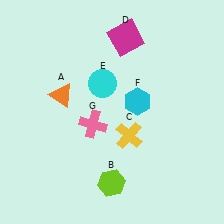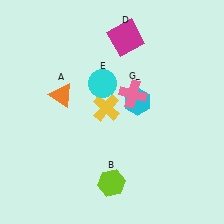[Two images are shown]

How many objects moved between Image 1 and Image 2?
2 objects moved between the two images.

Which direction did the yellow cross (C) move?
The yellow cross (C) moved up.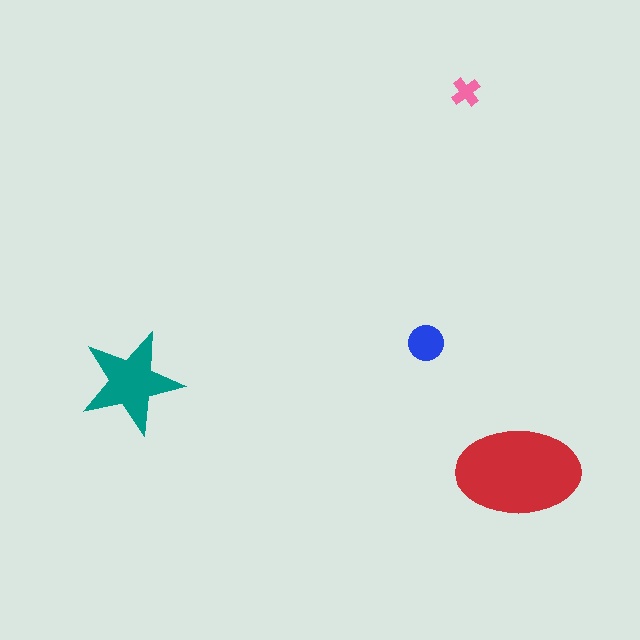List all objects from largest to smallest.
The red ellipse, the teal star, the blue circle, the pink cross.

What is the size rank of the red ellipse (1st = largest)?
1st.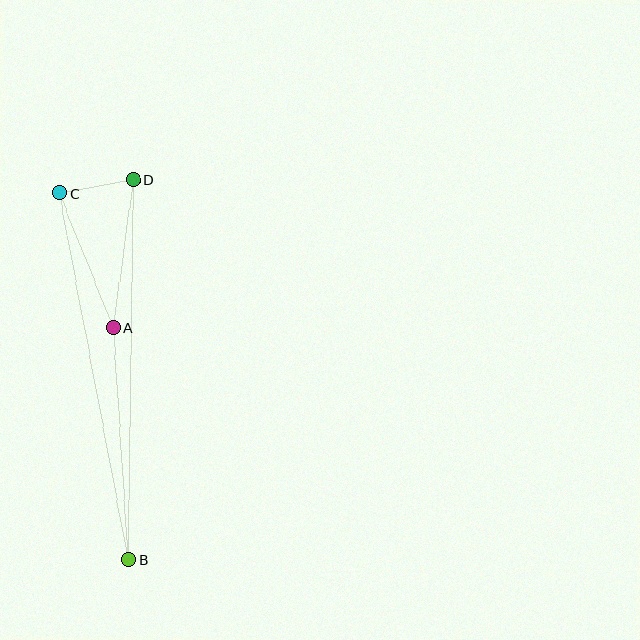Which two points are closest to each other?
Points C and D are closest to each other.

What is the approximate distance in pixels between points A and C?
The distance between A and C is approximately 145 pixels.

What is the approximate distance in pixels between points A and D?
The distance between A and D is approximately 150 pixels.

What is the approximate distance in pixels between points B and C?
The distance between B and C is approximately 373 pixels.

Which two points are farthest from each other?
Points B and D are farthest from each other.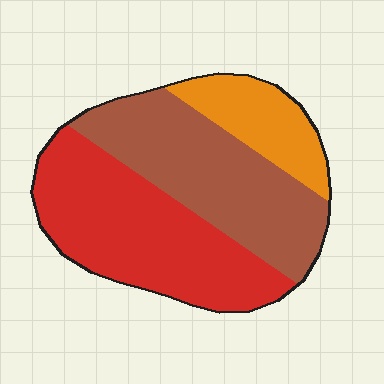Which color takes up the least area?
Orange, at roughly 15%.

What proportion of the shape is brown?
Brown takes up about two fifths (2/5) of the shape.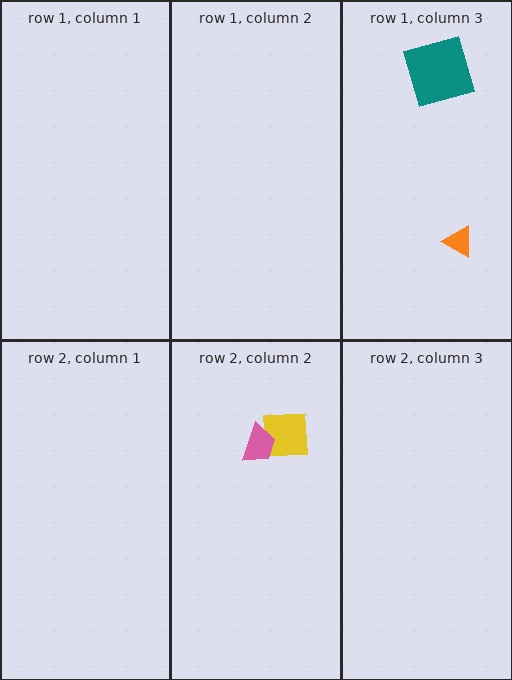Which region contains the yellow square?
The row 2, column 2 region.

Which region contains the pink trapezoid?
The row 2, column 2 region.